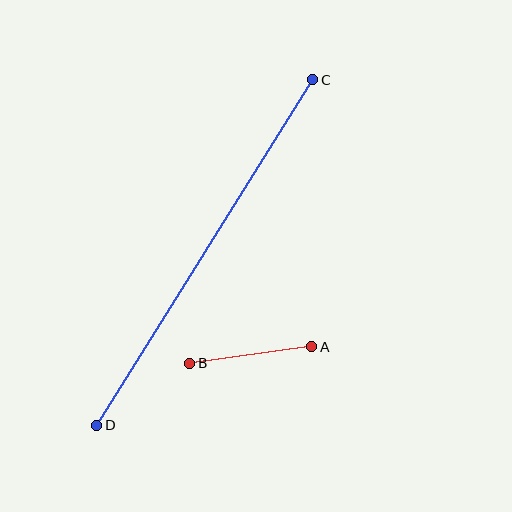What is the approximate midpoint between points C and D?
The midpoint is at approximately (205, 252) pixels.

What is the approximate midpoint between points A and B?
The midpoint is at approximately (251, 355) pixels.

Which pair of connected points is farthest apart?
Points C and D are farthest apart.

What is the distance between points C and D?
The distance is approximately 408 pixels.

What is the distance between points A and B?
The distance is approximately 123 pixels.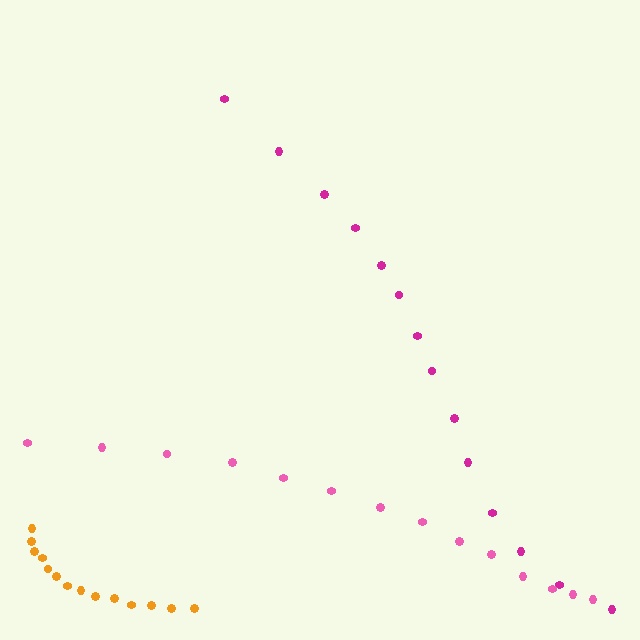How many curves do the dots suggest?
There are 3 distinct paths.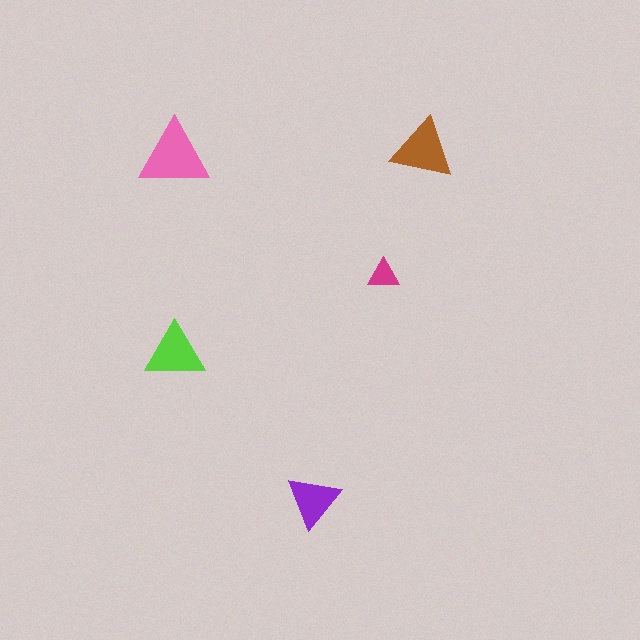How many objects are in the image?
There are 5 objects in the image.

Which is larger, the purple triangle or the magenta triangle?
The purple one.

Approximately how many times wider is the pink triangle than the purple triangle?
About 1.5 times wider.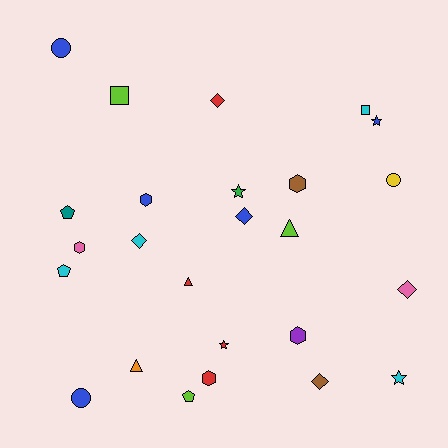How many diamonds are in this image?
There are 5 diamonds.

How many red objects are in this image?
There are 4 red objects.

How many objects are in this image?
There are 25 objects.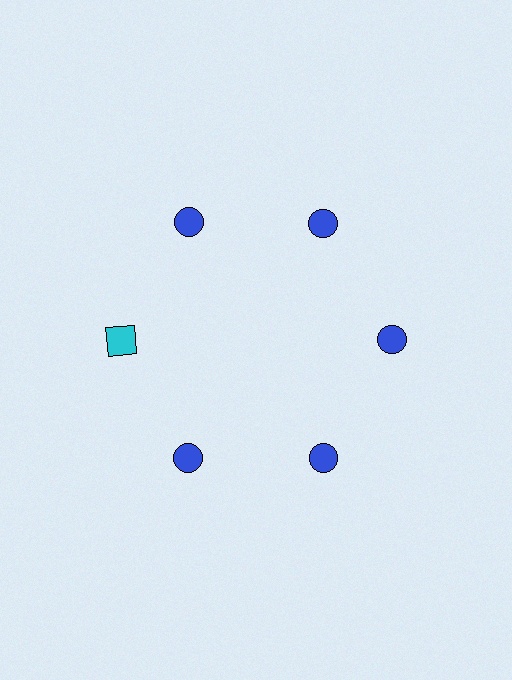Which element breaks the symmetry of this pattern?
The cyan square at roughly the 9 o'clock position breaks the symmetry. All other shapes are blue circles.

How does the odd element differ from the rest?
It differs in both color (cyan instead of blue) and shape (square instead of circle).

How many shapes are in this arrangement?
There are 6 shapes arranged in a ring pattern.